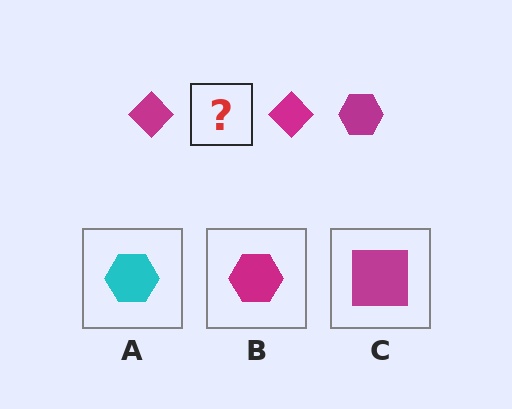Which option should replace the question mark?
Option B.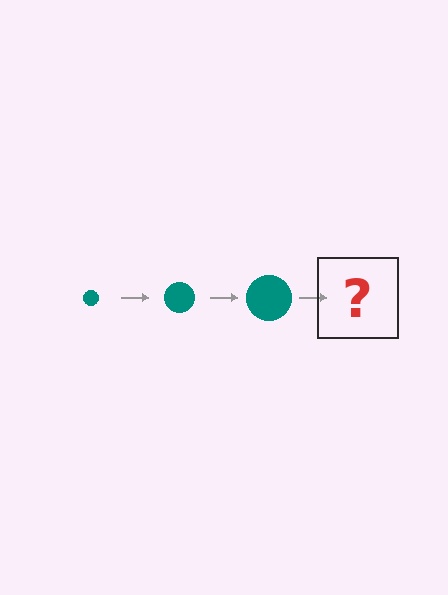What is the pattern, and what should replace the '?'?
The pattern is that the circle gets progressively larger each step. The '?' should be a teal circle, larger than the previous one.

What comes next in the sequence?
The next element should be a teal circle, larger than the previous one.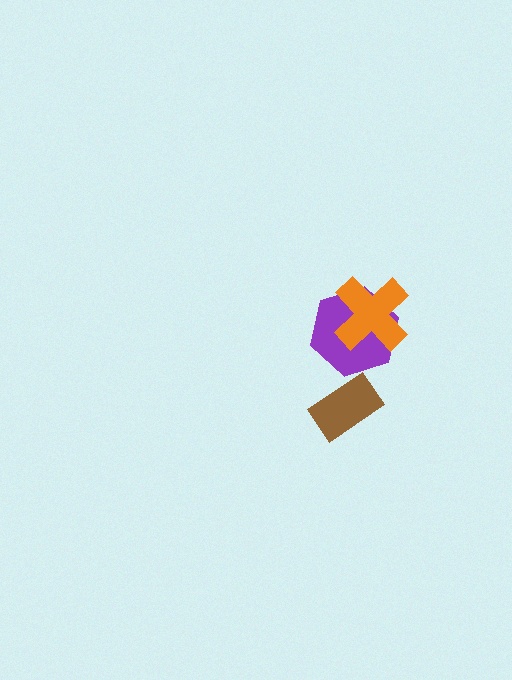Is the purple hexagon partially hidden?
Yes, it is partially covered by another shape.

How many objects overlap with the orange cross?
1 object overlaps with the orange cross.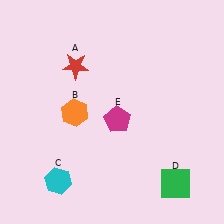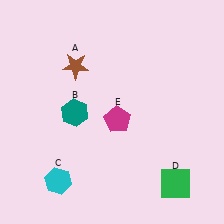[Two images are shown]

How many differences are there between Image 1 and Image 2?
There are 2 differences between the two images.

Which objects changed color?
A changed from red to brown. B changed from orange to teal.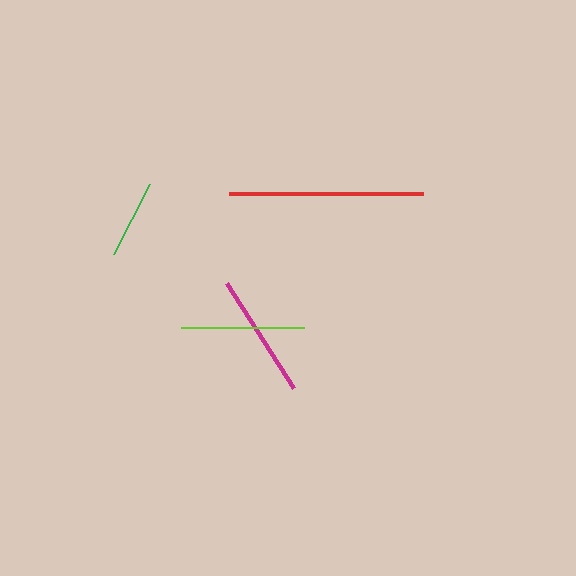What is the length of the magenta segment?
The magenta segment is approximately 124 pixels long.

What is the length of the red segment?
The red segment is approximately 194 pixels long.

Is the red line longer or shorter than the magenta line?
The red line is longer than the magenta line.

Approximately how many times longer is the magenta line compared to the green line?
The magenta line is approximately 1.6 times the length of the green line.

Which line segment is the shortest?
The green line is the shortest at approximately 79 pixels.